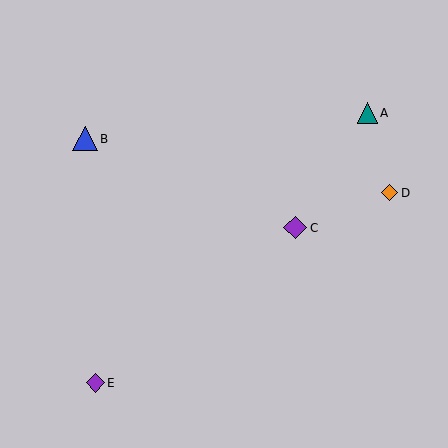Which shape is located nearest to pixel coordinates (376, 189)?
The orange diamond (labeled D) at (390, 193) is nearest to that location.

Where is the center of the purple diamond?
The center of the purple diamond is at (95, 383).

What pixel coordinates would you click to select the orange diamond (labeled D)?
Click at (390, 193) to select the orange diamond D.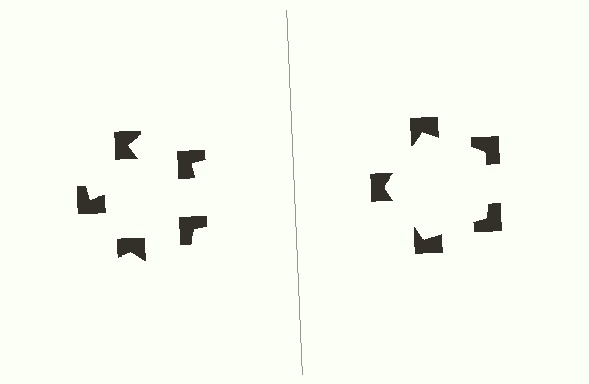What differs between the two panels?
The notched squares are positioned identically on both sides; only the wedge orientations differ. On the right they align to a pentagon; on the left they are misaligned.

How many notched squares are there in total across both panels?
10 — 5 on each side.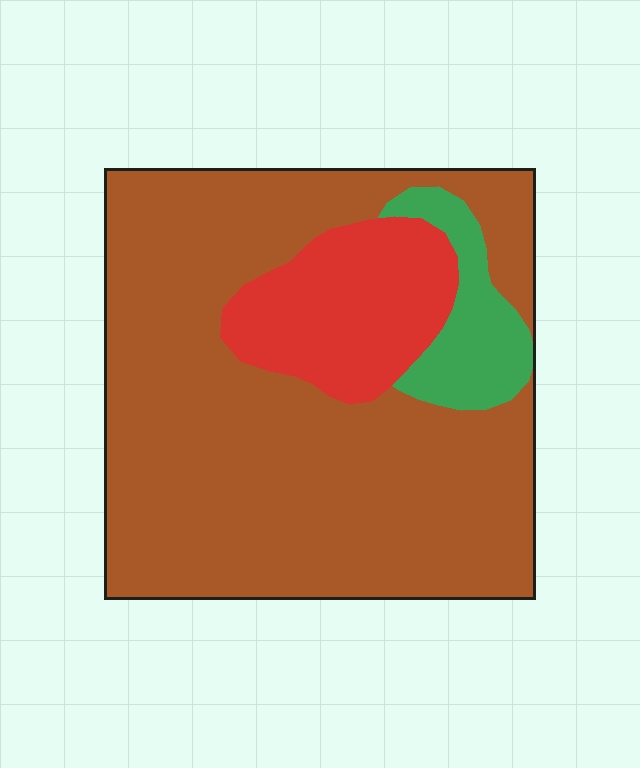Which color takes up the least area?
Green, at roughly 10%.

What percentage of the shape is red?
Red covers about 15% of the shape.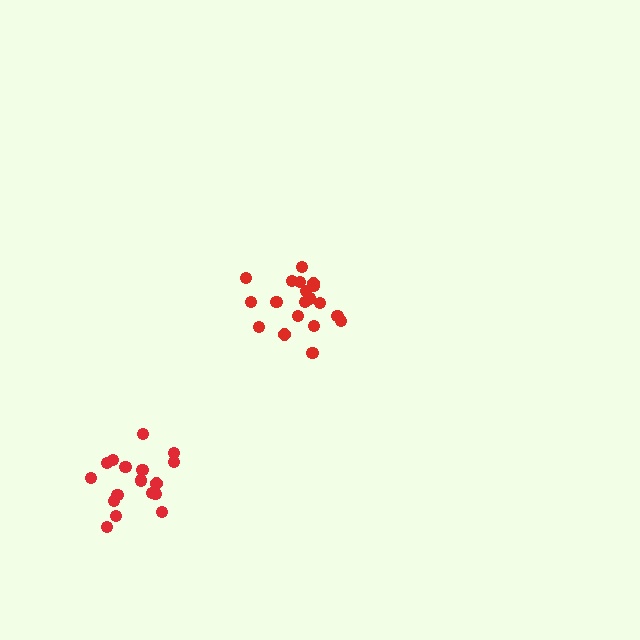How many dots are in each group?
Group 1: 17 dots, Group 2: 19 dots (36 total).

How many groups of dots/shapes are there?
There are 2 groups.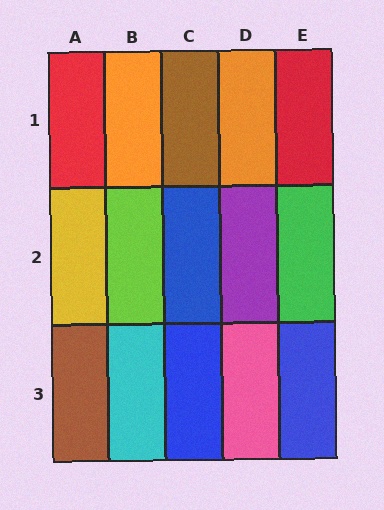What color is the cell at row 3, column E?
Blue.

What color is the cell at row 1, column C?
Brown.